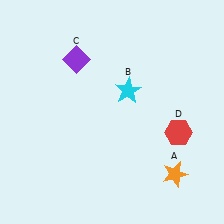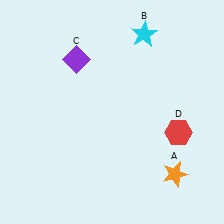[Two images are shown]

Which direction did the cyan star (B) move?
The cyan star (B) moved up.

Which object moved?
The cyan star (B) moved up.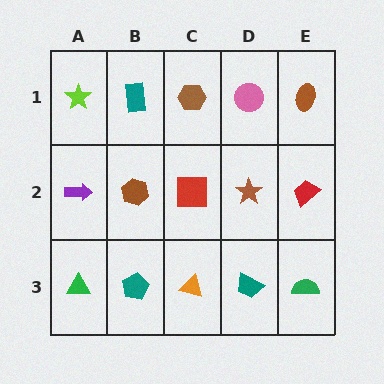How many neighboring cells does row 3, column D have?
3.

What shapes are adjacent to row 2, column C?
A brown hexagon (row 1, column C), an orange triangle (row 3, column C), a brown hexagon (row 2, column B), a brown star (row 2, column D).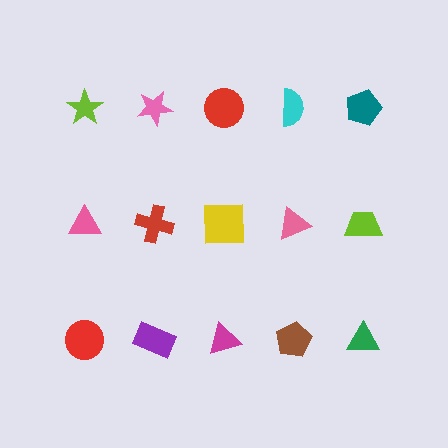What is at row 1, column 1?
A lime star.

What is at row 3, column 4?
A brown pentagon.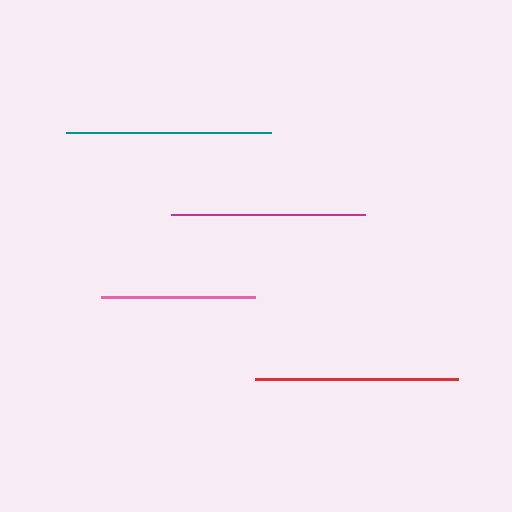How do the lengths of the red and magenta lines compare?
The red and magenta lines are approximately the same length.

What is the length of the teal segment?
The teal segment is approximately 205 pixels long.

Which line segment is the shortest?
The pink line is the shortest at approximately 153 pixels.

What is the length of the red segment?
The red segment is approximately 203 pixels long.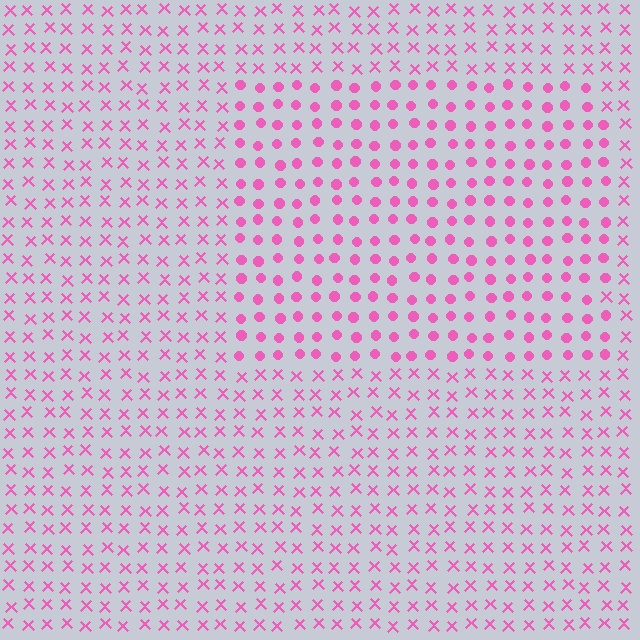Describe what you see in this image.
The image is filled with small pink elements arranged in a uniform grid. A rectangle-shaped region contains circles, while the surrounding area contains X marks. The boundary is defined purely by the change in element shape.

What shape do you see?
I see a rectangle.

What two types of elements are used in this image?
The image uses circles inside the rectangle region and X marks outside it.